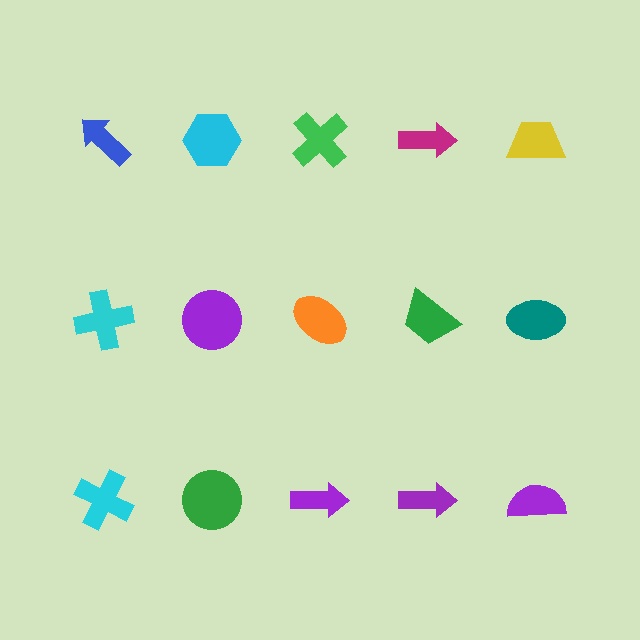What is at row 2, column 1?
A cyan cross.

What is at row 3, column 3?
A purple arrow.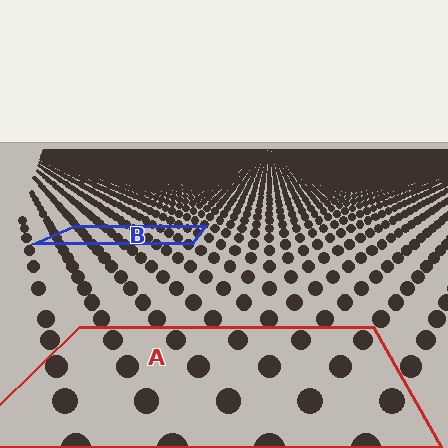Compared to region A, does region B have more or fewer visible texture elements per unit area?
Region B has more texture elements per unit area — they are packed more densely because it is farther away.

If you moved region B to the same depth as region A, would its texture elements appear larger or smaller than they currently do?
They would appear larger. At a closer depth, the same texture elements are projected at a bigger on-screen size.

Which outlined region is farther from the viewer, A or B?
Region B is farther from the viewer — the texture elements inside it appear smaller and more densely packed.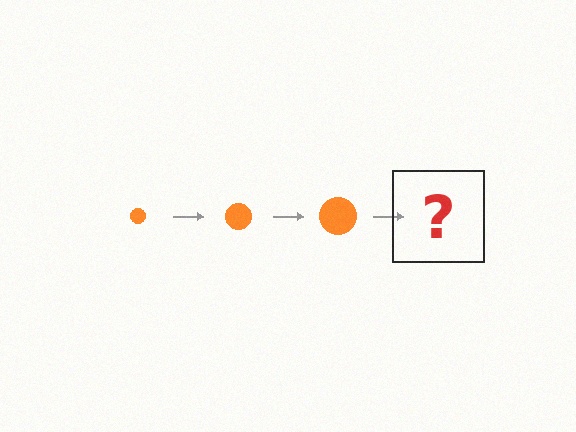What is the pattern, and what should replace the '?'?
The pattern is that the circle gets progressively larger each step. The '?' should be an orange circle, larger than the previous one.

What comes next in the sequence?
The next element should be an orange circle, larger than the previous one.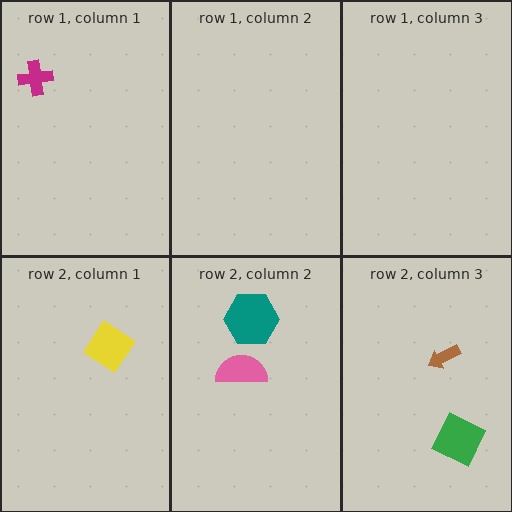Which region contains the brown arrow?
The row 2, column 3 region.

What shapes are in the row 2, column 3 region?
The green diamond, the brown arrow.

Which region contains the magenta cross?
The row 1, column 1 region.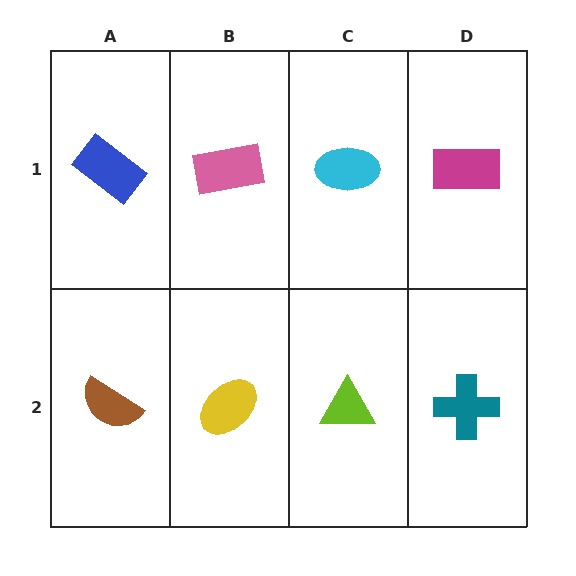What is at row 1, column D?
A magenta rectangle.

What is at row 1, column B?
A pink rectangle.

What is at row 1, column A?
A blue rectangle.